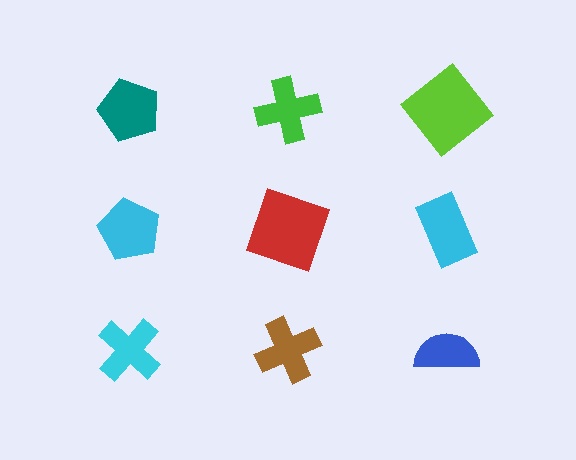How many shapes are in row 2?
3 shapes.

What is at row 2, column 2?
A red square.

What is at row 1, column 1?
A teal pentagon.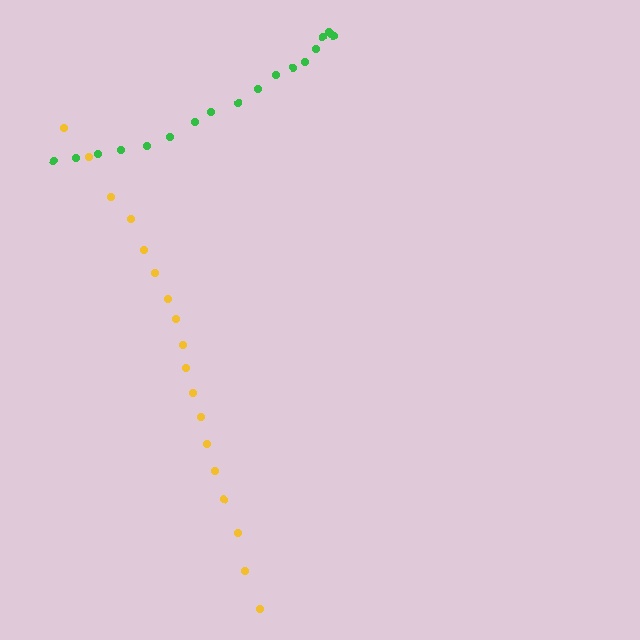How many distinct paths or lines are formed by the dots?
There are 2 distinct paths.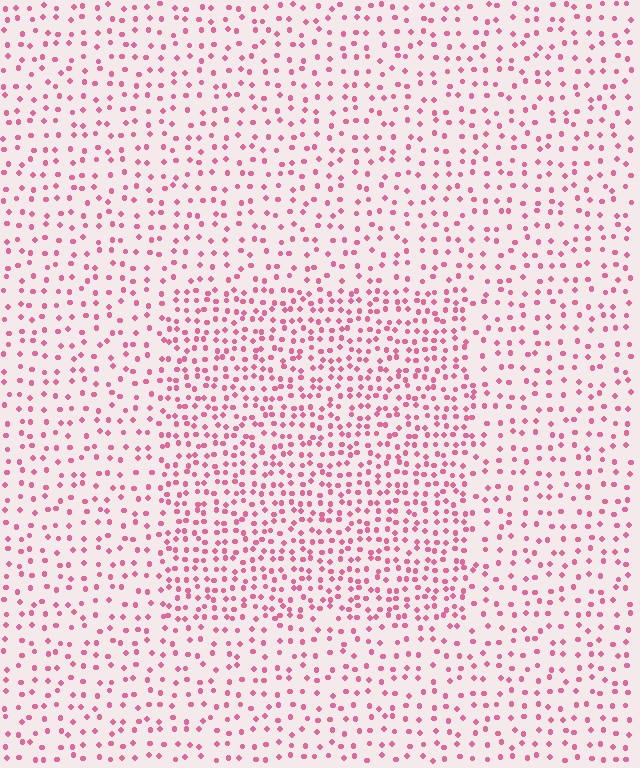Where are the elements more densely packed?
The elements are more densely packed inside the rectangle boundary.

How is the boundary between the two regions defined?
The boundary is defined by a change in element density (approximately 1.8x ratio). All elements are the same color, size, and shape.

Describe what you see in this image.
The image contains small pink elements arranged at two different densities. A rectangle-shaped region is visible where the elements are more densely packed than the surrounding area.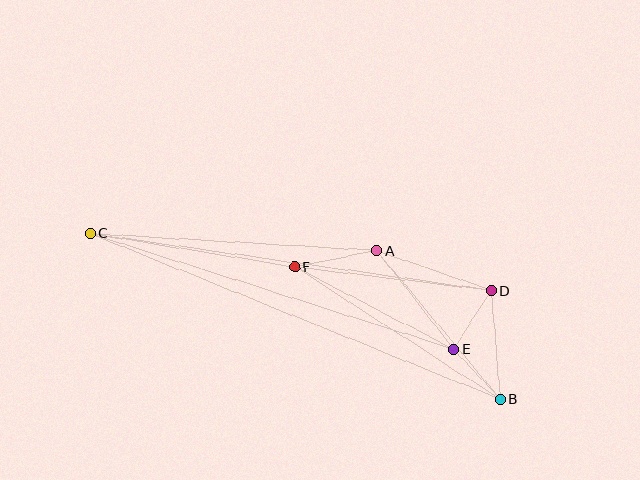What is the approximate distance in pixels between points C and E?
The distance between C and E is approximately 382 pixels.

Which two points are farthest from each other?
Points B and C are farthest from each other.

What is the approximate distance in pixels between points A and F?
The distance between A and F is approximately 84 pixels.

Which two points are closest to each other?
Points B and E are closest to each other.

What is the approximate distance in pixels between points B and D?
The distance between B and D is approximately 109 pixels.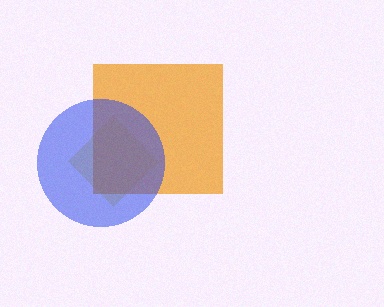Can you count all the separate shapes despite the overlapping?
Yes, there are 3 separate shapes.